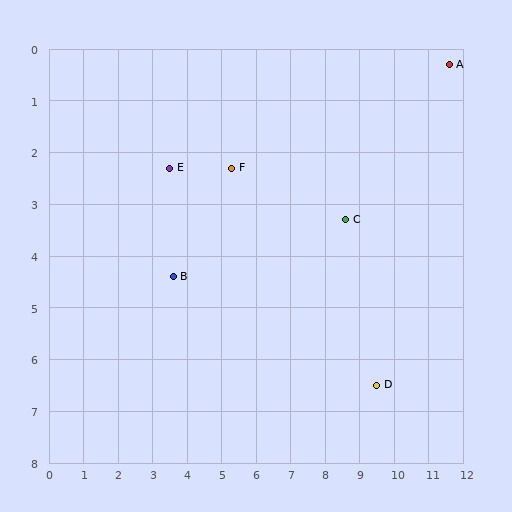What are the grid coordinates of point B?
Point B is at approximately (3.6, 4.4).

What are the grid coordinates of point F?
Point F is at approximately (5.3, 2.3).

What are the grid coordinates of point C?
Point C is at approximately (8.6, 3.3).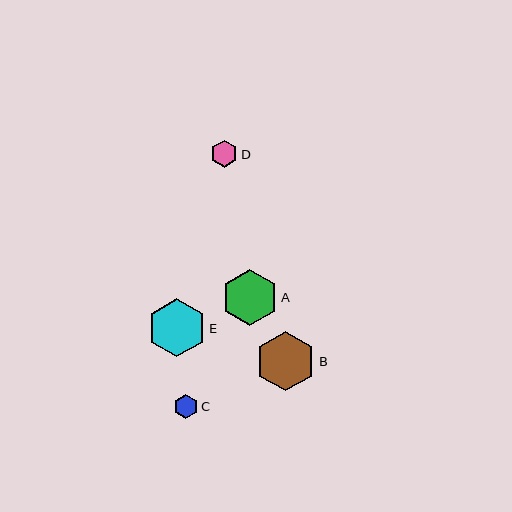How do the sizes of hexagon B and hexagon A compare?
Hexagon B and hexagon A are approximately the same size.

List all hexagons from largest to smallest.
From largest to smallest: B, E, A, D, C.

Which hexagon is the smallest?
Hexagon C is the smallest with a size of approximately 24 pixels.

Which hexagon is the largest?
Hexagon B is the largest with a size of approximately 60 pixels.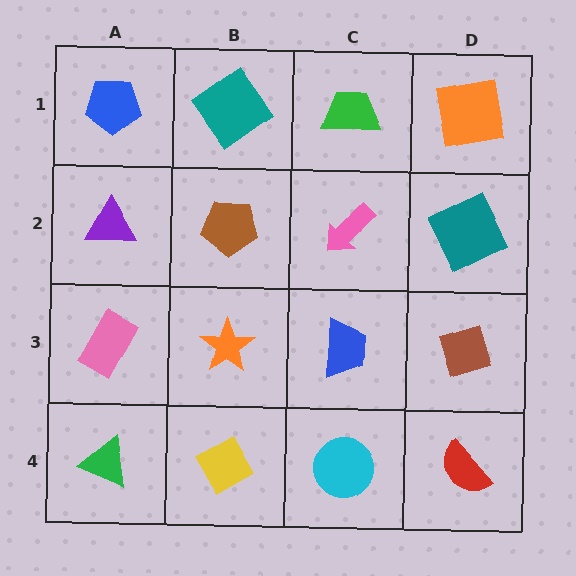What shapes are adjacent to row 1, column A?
A purple triangle (row 2, column A), a teal diamond (row 1, column B).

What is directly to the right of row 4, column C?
A red semicircle.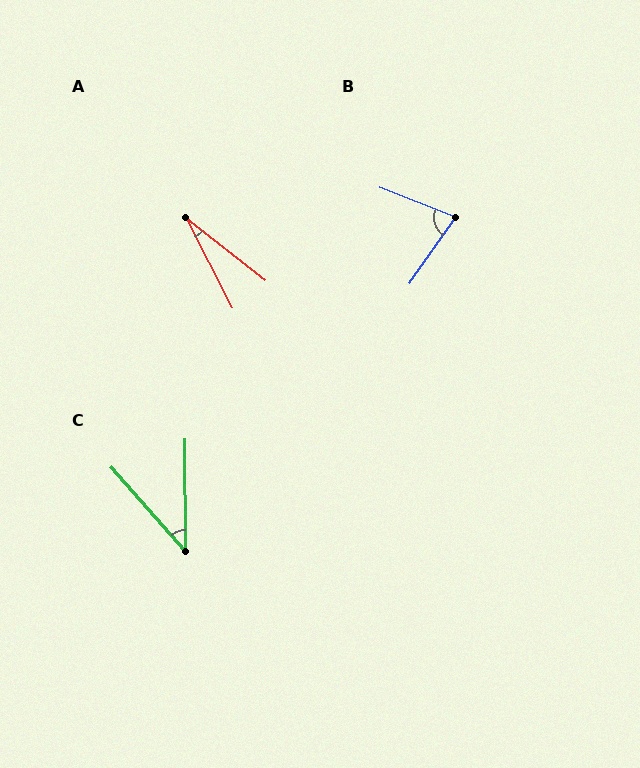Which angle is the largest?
B, at approximately 77 degrees.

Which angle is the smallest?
A, at approximately 24 degrees.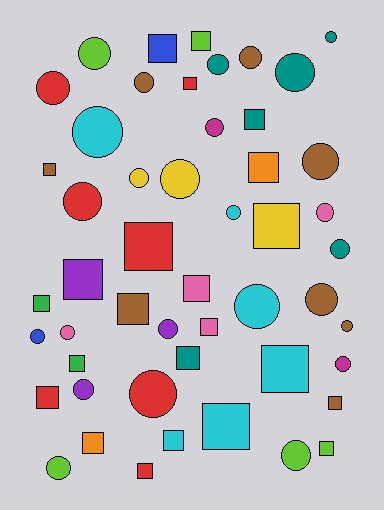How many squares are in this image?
There are 23 squares.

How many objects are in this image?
There are 50 objects.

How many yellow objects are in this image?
There are 3 yellow objects.